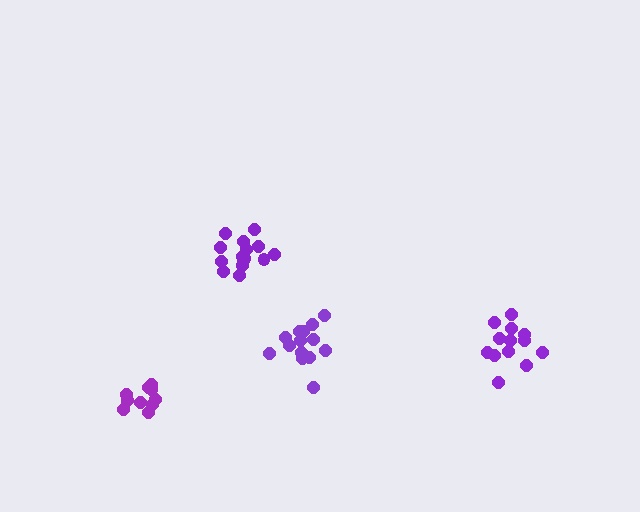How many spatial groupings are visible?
There are 4 spatial groupings.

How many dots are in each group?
Group 1: 10 dots, Group 2: 14 dots, Group 3: 13 dots, Group 4: 15 dots (52 total).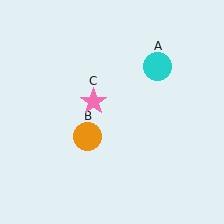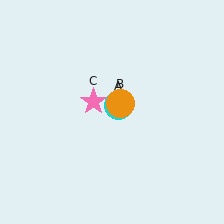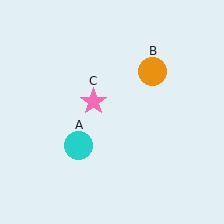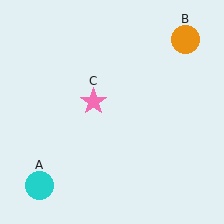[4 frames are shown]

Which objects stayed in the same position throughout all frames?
Pink star (object C) remained stationary.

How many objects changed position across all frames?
2 objects changed position: cyan circle (object A), orange circle (object B).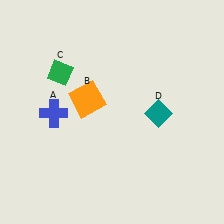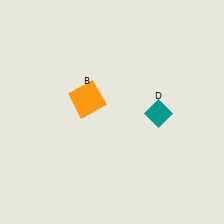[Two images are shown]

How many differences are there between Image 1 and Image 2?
There are 2 differences between the two images.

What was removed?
The blue cross (A), the green diamond (C) were removed in Image 2.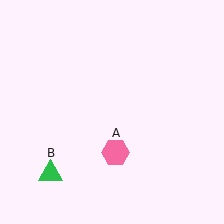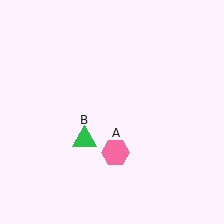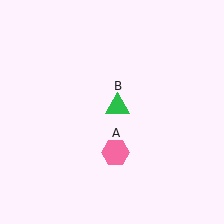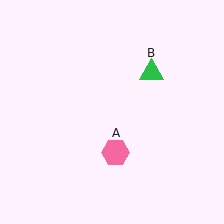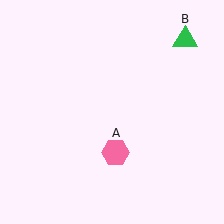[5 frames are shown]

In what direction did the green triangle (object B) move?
The green triangle (object B) moved up and to the right.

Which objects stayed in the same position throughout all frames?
Pink hexagon (object A) remained stationary.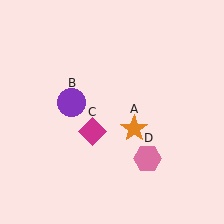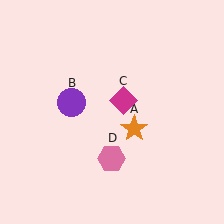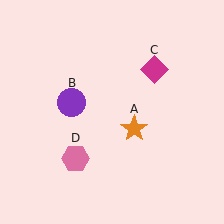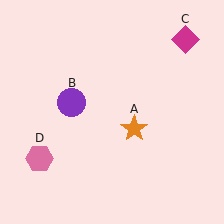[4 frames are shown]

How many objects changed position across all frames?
2 objects changed position: magenta diamond (object C), pink hexagon (object D).